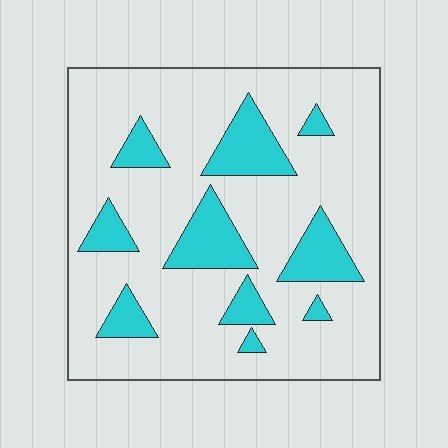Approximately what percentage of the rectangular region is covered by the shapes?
Approximately 20%.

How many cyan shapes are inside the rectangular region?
10.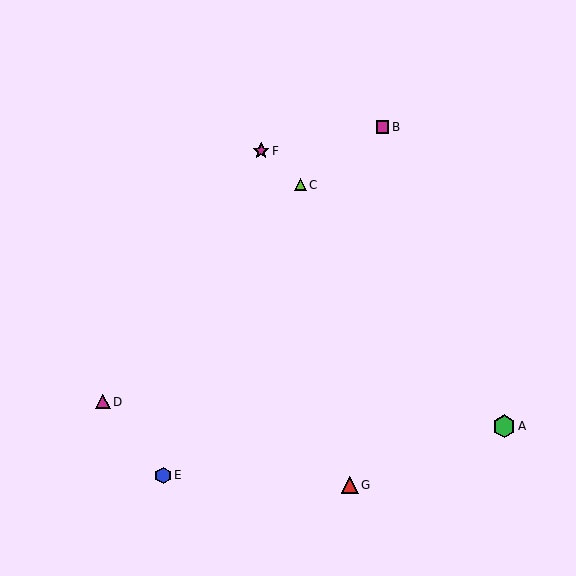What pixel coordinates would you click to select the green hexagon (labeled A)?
Click at (504, 426) to select the green hexagon A.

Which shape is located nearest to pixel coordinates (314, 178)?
The lime triangle (labeled C) at (300, 185) is nearest to that location.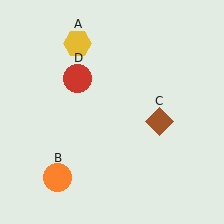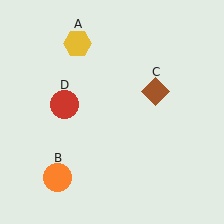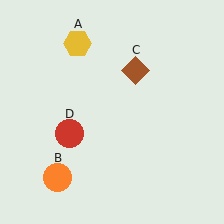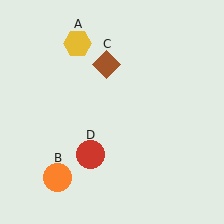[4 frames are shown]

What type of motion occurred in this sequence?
The brown diamond (object C), red circle (object D) rotated counterclockwise around the center of the scene.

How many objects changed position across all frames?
2 objects changed position: brown diamond (object C), red circle (object D).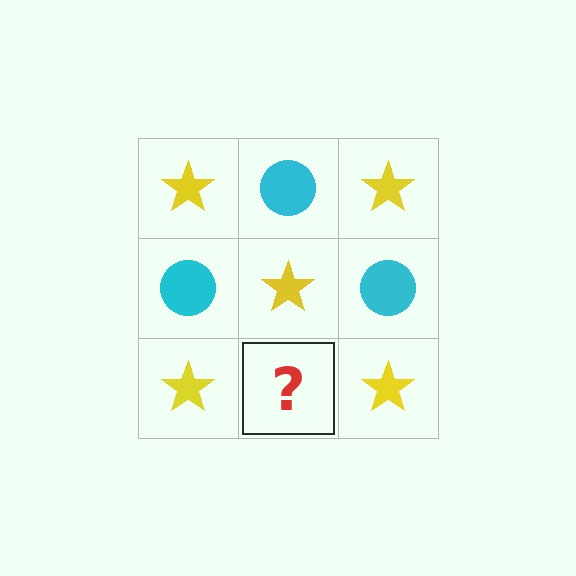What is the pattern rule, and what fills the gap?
The rule is that it alternates yellow star and cyan circle in a checkerboard pattern. The gap should be filled with a cyan circle.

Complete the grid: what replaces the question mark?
The question mark should be replaced with a cyan circle.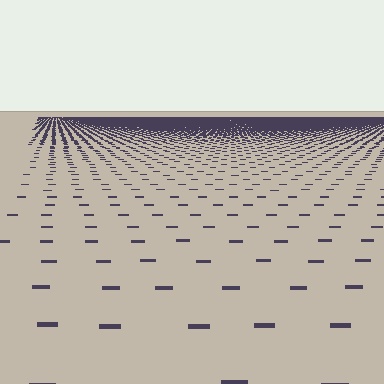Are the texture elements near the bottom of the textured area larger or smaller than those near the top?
Larger. Near the bottom, elements are closer to the viewer and appear at a bigger on-screen size.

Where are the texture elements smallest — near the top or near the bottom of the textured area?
Near the top.